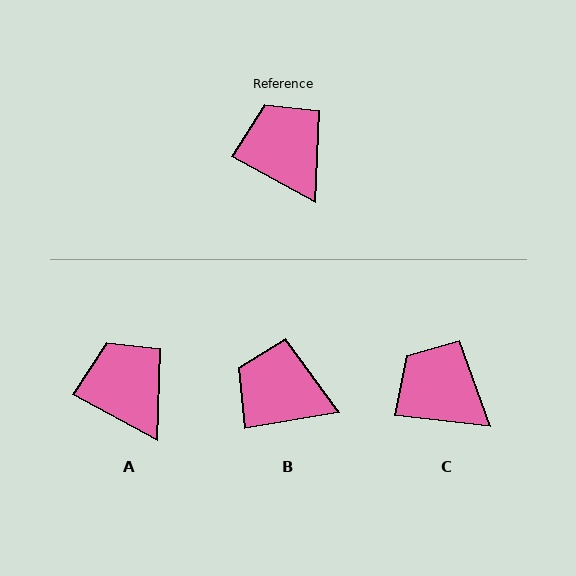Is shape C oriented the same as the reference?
No, it is off by about 22 degrees.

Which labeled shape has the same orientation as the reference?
A.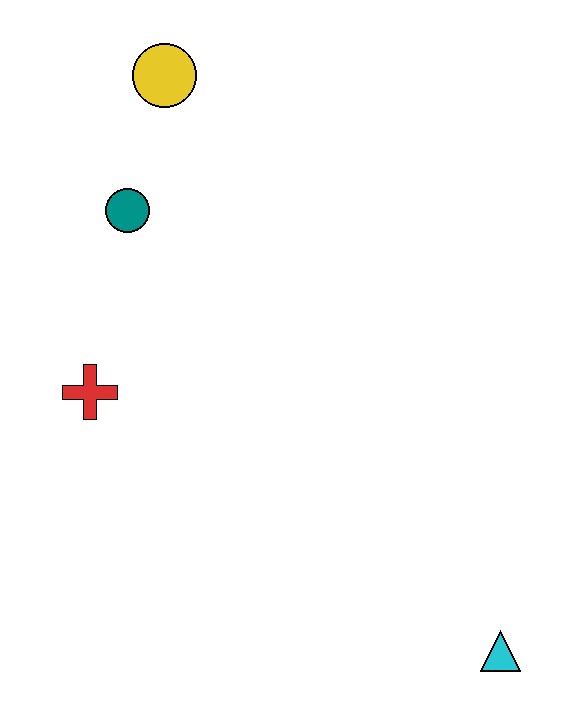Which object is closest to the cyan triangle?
The red cross is closest to the cyan triangle.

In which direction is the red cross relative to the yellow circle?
The red cross is below the yellow circle.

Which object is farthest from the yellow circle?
The cyan triangle is farthest from the yellow circle.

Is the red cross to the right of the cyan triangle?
No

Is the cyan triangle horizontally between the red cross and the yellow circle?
No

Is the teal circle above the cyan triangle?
Yes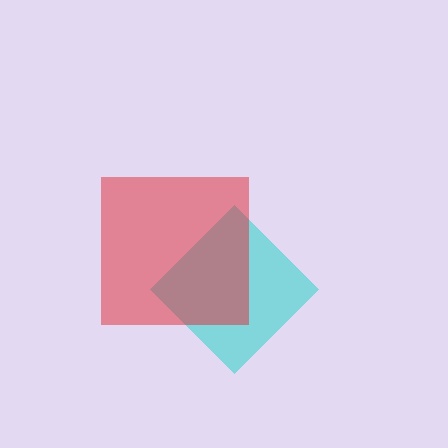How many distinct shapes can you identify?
There are 2 distinct shapes: a cyan diamond, a red square.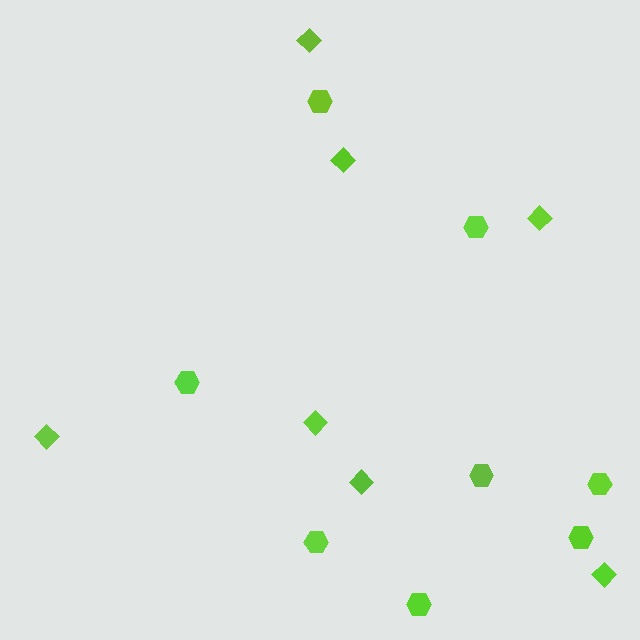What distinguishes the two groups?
There are 2 groups: one group of diamonds (7) and one group of hexagons (8).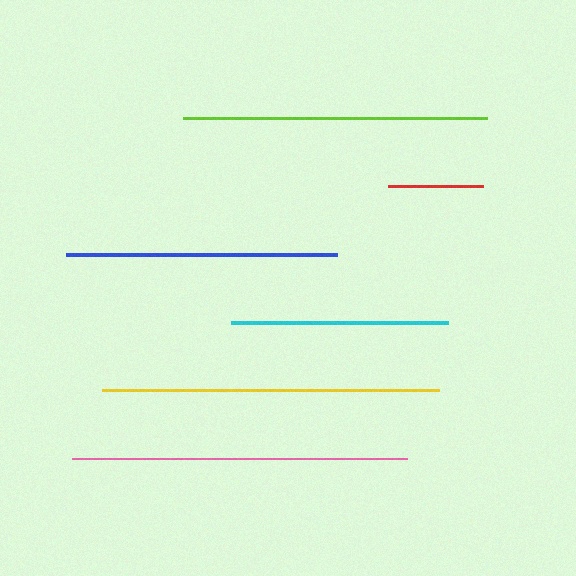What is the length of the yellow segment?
The yellow segment is approximately 336 pixels long.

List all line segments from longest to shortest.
From longest to shortest: yellow, pink, lime, blue, cyan, red.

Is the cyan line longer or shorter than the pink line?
The pink line is longer than the cyan line.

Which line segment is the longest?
The yellow line is the longest at approximately 336 pixels.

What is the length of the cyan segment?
The cyan segment is approximately 217 pixels long.